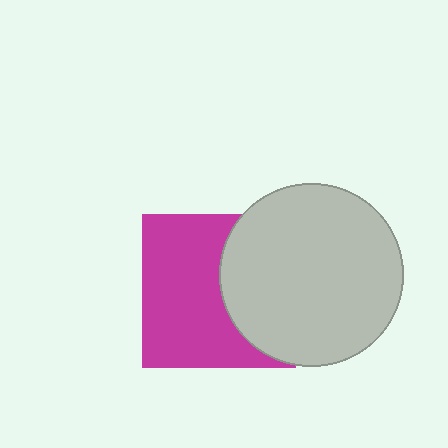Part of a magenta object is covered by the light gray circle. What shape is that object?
It is a square.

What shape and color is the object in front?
The object in front is a light gray circle.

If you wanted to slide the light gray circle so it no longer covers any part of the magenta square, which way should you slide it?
Slide it right — that is the most direct way to separate the two shapes.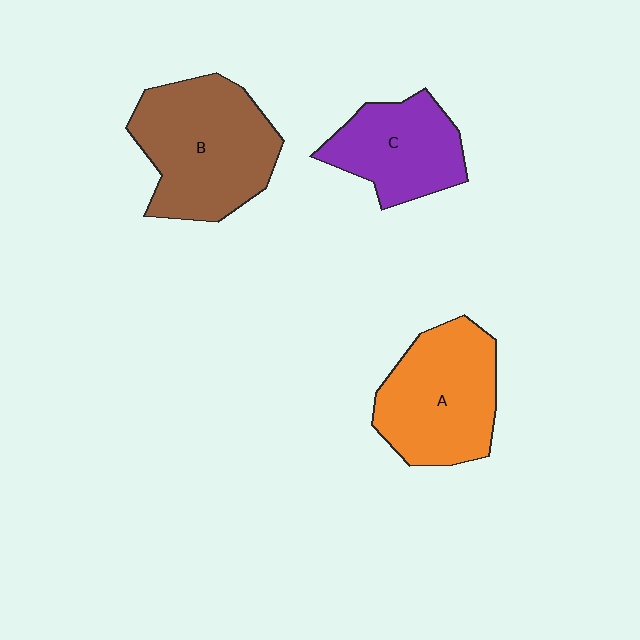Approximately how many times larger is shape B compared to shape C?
Approximately 1.5 times.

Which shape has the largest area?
Shape B (brown).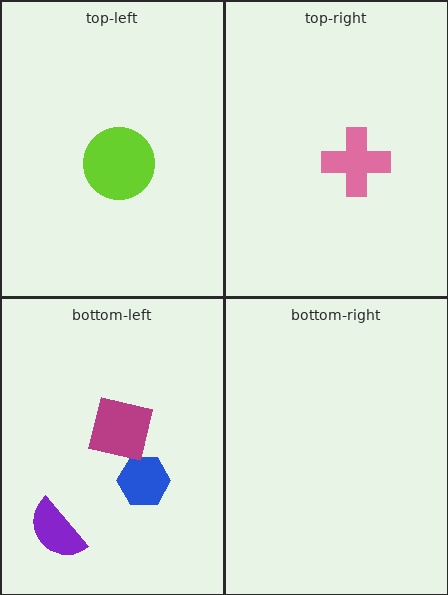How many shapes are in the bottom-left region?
3.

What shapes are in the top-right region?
The pink cross.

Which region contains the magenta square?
The bottom-left region.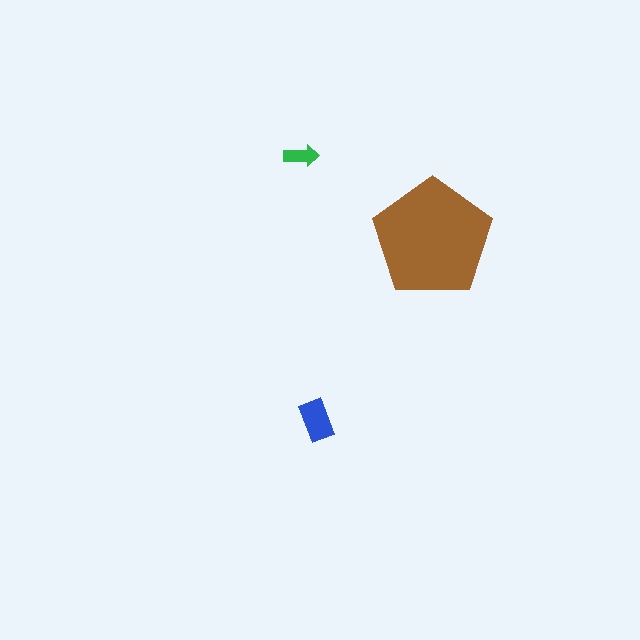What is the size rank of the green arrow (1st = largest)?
3rd.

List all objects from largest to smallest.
The brown pentagon, the blue rectangle, the green arrow.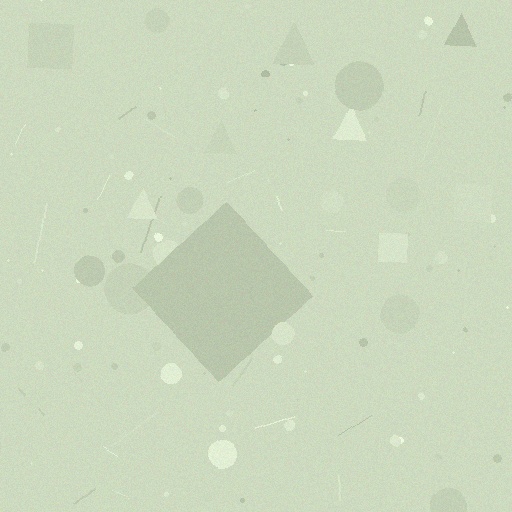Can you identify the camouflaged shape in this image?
The camouflaged shape is a diamond.